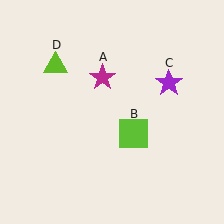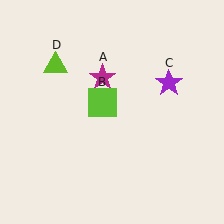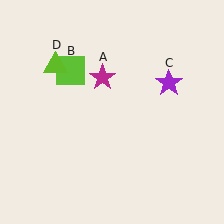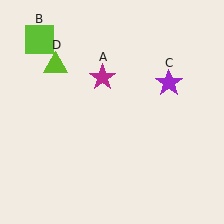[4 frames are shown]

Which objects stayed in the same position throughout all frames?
Magenta star (object A) and purple star (object C) and lime triangle (object D) remained stationary.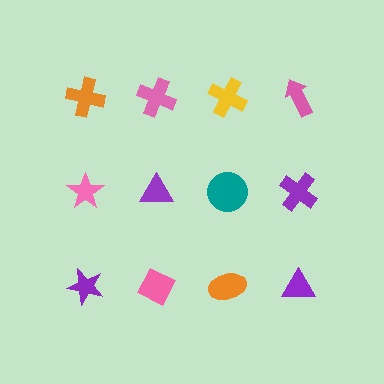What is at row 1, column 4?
A pink arrow.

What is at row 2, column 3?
A teal circle.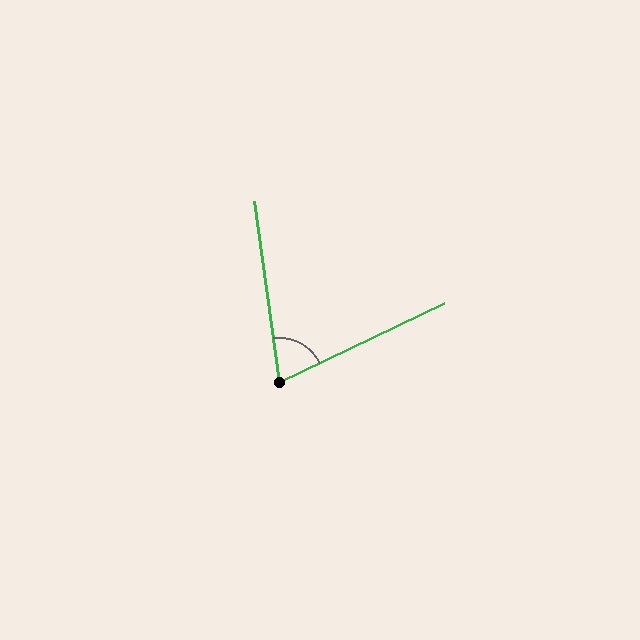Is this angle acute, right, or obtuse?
It is acute.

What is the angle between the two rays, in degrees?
Approximately 72 degrees.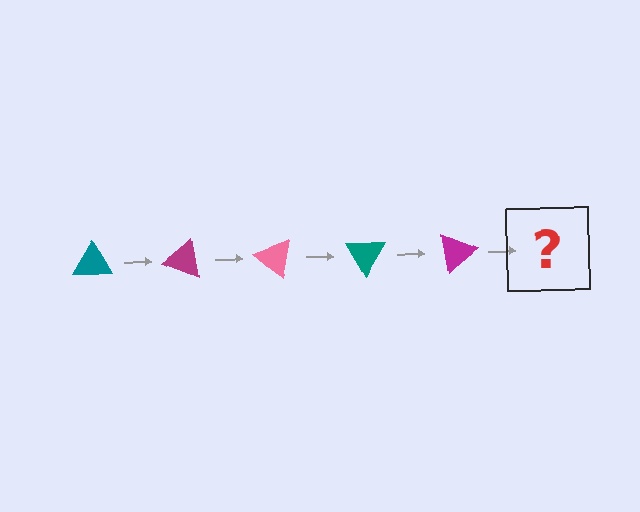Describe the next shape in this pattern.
It should be a pink triangle, rotated 100 degrees from the start.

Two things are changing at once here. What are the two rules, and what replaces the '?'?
The two rules are that it rotates 20 degrees each step and the color cycles through teal, magenta, and pink. The '?' should be a pink triangle, rotated 100 degrees from the start.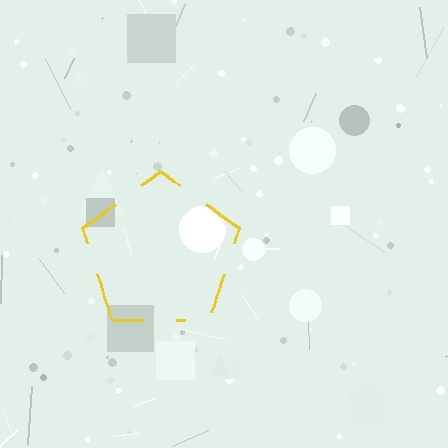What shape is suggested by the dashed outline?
The dashed outline suggests a pentagon.